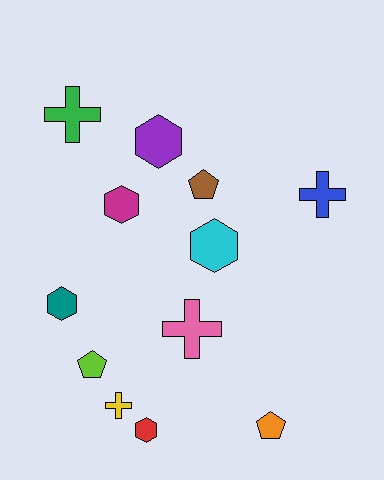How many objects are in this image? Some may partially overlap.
There are 12 objects.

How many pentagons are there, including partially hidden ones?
There are 3 pentagons.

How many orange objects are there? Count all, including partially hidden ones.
There is 1 orange object.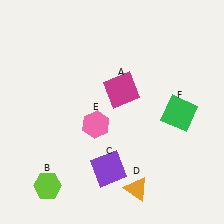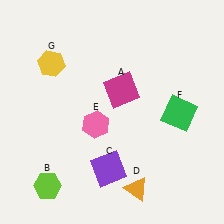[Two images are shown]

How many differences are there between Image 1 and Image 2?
There is 1 difference between the two images.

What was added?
A yellow hexagon (G) was added in Image 2.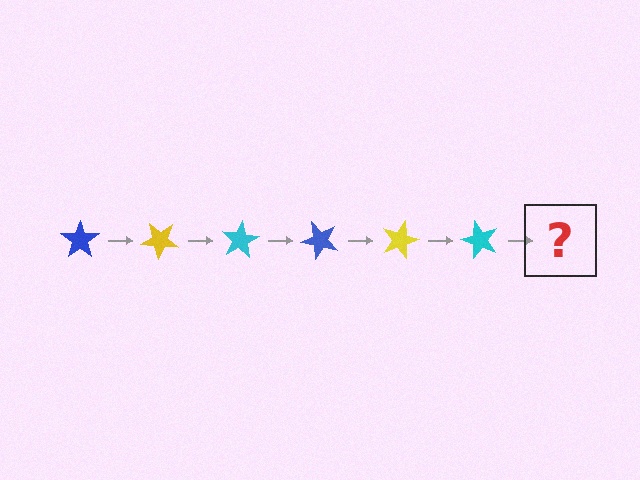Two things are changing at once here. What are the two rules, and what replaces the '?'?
The two rules are that it rotates 40 degrees each step and the color cycles through blue, yellow, and cyan. The '?' should be a blue star, rotated 240 degrees from the start.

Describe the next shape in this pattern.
It should be a blue star, rotated 240 degrees from the start.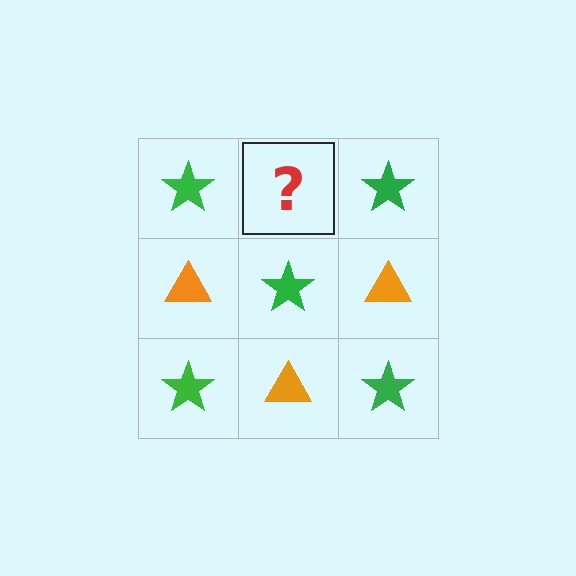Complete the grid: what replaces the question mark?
The question mark should be replaced with an orange triangle.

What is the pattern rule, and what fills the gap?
The rule is that it alternates green star and orange triangle in a checkerboard pattern. The gap should be filled with an orange triangle.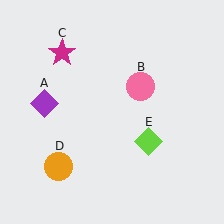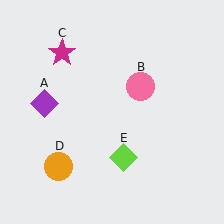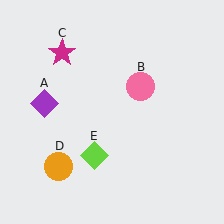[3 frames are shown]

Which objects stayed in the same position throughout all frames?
Purple diamond (object A) and pink circle (object B) and magenta star (object C) and orange circle (object D) remained stationary.